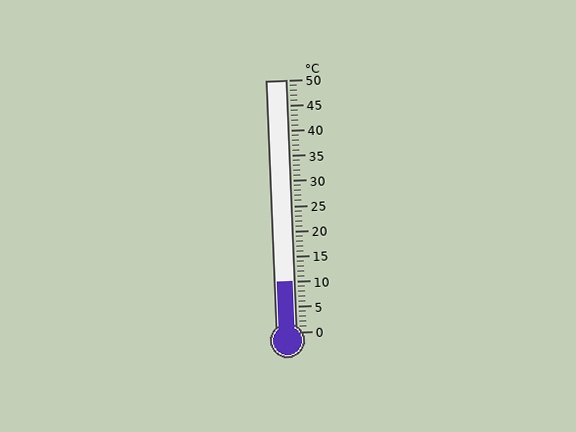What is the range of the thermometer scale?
The thermometer scale ranges from 0°C to 50°C.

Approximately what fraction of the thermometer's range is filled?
The thermometer is filled to approximately 20% of its range.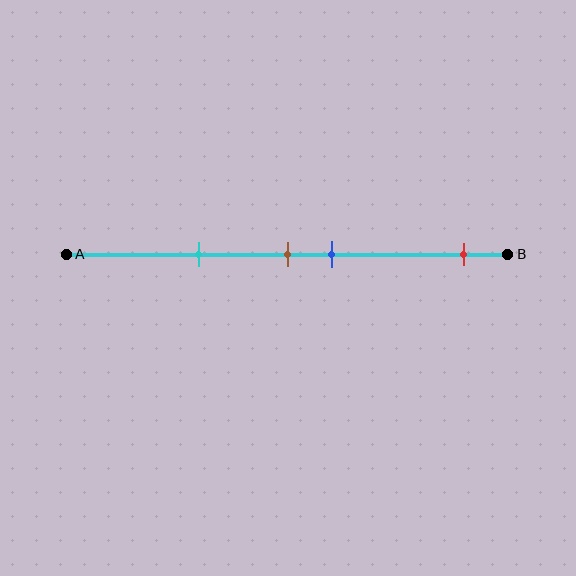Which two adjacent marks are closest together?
The brown and blue marks are the closest adjacent pair.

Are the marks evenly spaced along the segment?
No, the marks are not evenly spaced.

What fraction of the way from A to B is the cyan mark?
The cyan mark is approximately 30% (0.3) of the way from A to B.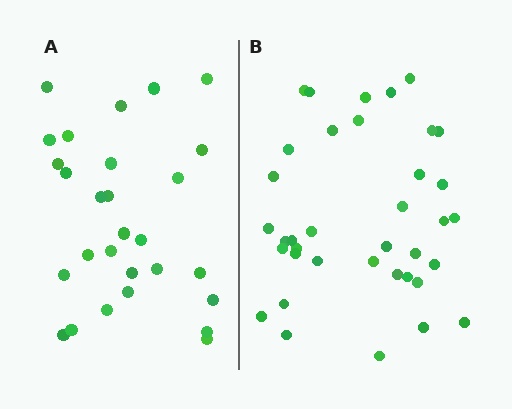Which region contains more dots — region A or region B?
Region B (the right region) has more dots.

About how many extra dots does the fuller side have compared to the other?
Region B has roughly 8 or so more dots than region A.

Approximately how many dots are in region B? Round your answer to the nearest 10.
About 40 dots. (The exact count is 37, which rounds to 40.)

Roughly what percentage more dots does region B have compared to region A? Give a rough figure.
About 30% more.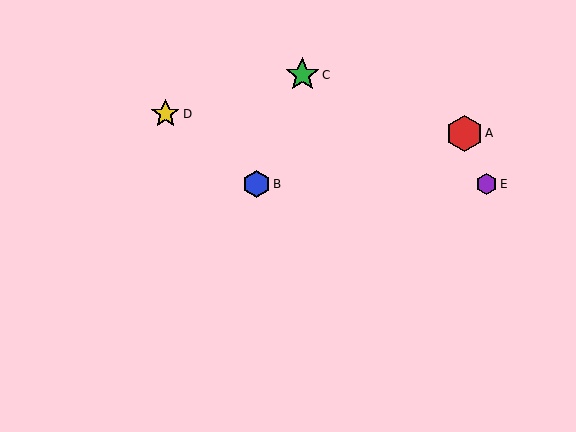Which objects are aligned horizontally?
Objects B, E are aligned horizontally.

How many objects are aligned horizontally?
2 objects (B, E) are aligned horizontally.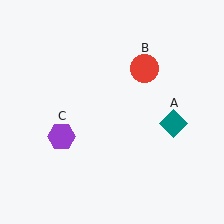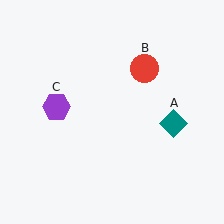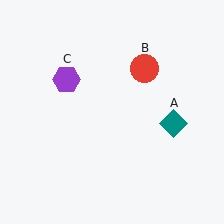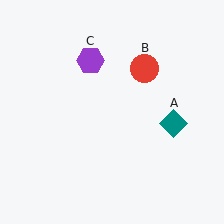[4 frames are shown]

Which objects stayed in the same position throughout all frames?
Teal diamond (object A) and red circle (object B) remained stationary.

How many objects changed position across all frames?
1 object changed position: purple hexagon (object C).